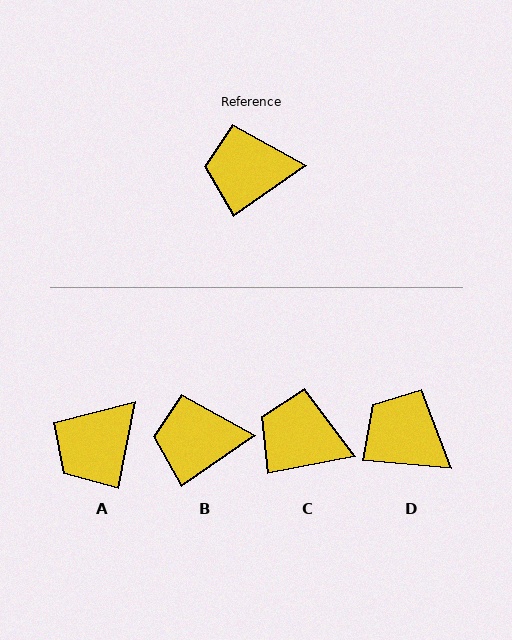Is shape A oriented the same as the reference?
No, it is off by about 44 degrees.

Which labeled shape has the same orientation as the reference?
B.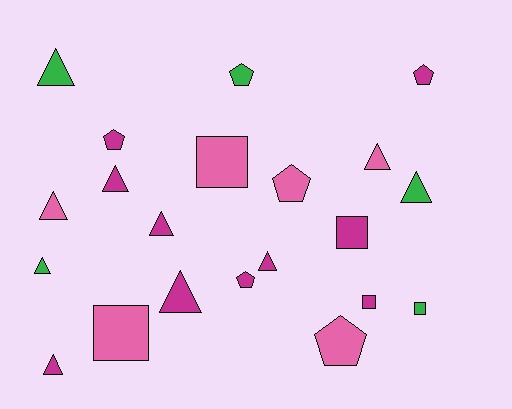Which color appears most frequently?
Magenta, with 10 objects.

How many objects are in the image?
There are 21 objects.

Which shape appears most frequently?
Triangle, with 10 objects.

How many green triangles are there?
There are 3 green triangles.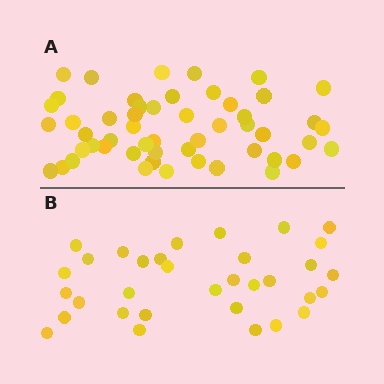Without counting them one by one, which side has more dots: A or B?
Region A (the top region) has more dots.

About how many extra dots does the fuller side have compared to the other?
Region A has approximately 20 more dots than region B.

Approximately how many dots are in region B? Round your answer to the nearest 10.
About 30 dots. (The exact count is 33, which rounds to 30.)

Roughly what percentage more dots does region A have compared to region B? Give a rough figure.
About 60% more.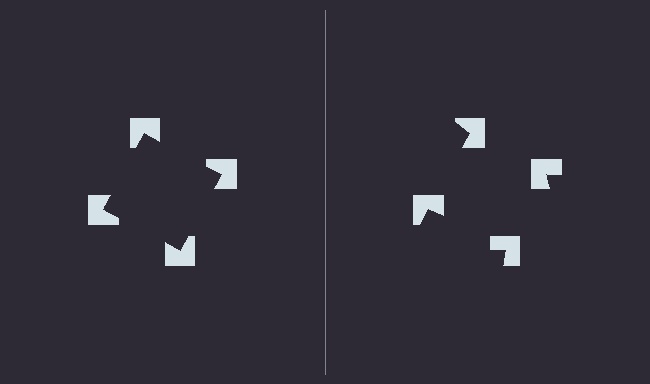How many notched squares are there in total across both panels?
8 — 4 on each side.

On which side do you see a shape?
An illusory square appears on the left side. On the right side the wedge cuts are rotated, so no coherent shape forms.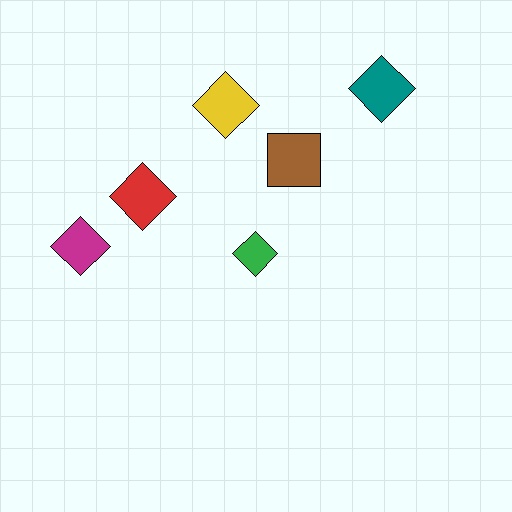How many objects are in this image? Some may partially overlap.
There are 6 objects.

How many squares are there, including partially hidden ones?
There is 1 square.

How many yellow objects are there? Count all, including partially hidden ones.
There is 1 yellow object.